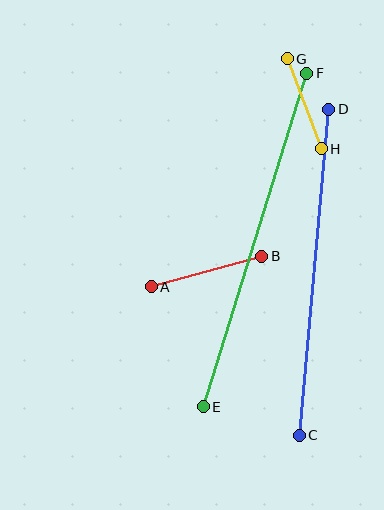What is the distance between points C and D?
The distance is approximately 327 pixels.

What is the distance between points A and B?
The distance is approximately 114 pixels.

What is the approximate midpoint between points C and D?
The midpoint is at approximately (314, 272) pixels.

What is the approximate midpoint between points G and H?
The midpoint is at approximately (304, 104) pixels.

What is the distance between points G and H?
The distance is approximately 96 pixels.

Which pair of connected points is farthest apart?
Points E and F are farthest apart.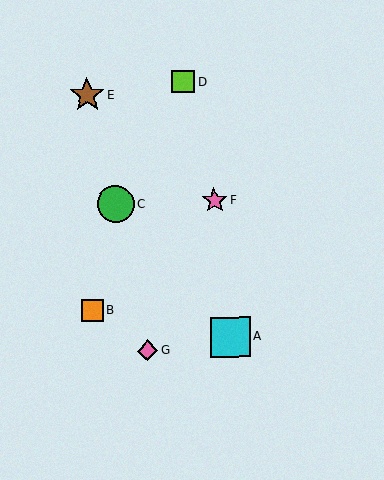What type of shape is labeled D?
Shape D is a lime square.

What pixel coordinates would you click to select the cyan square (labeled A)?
Click at (231, 337) to select the cyan square A.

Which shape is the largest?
The cyan square (labeled A) is the largest.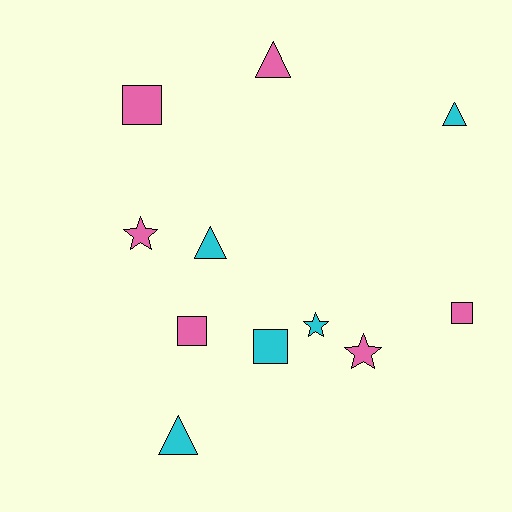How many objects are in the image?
There are 11 objects.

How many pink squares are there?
There are 3 pink squares.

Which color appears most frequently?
Pink, with 6 objects.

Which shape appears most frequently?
Square, with 4 objects.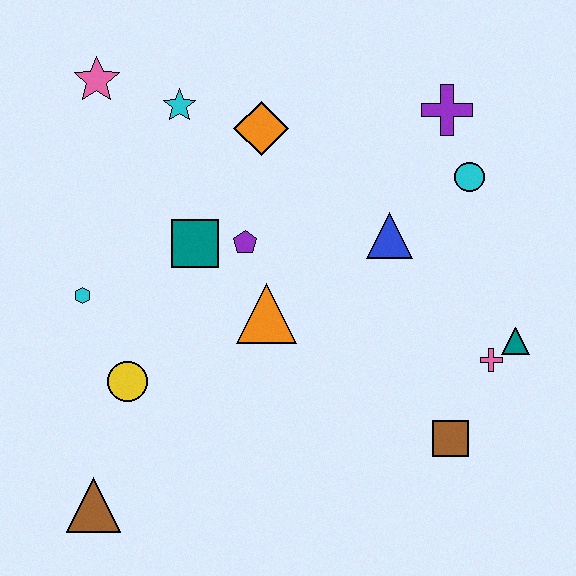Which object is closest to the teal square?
The purple pentagon is closest to the teal square.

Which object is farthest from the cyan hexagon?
The teal triangle is farthest from the cyan hexagon.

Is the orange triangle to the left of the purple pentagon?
No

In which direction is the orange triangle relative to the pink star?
The orange triangle is below the pink star.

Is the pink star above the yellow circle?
Yes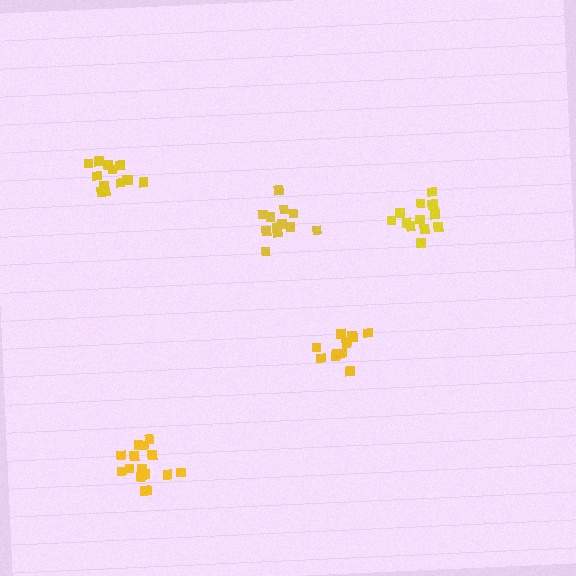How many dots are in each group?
Group 1: 15 dots, Group 2: 13 dots, Group 3: 13 dots, Group 4: 12 dots, Group 5: 12 dots (65 total).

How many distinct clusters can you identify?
There are 5 distinct clusters.